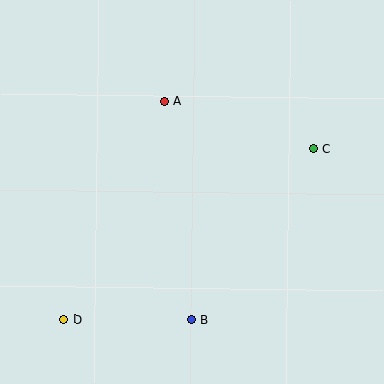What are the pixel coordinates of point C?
Point C is at (313, 148).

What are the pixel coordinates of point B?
Point B is at (192, 320).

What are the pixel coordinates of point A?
Point A is at (164, 101).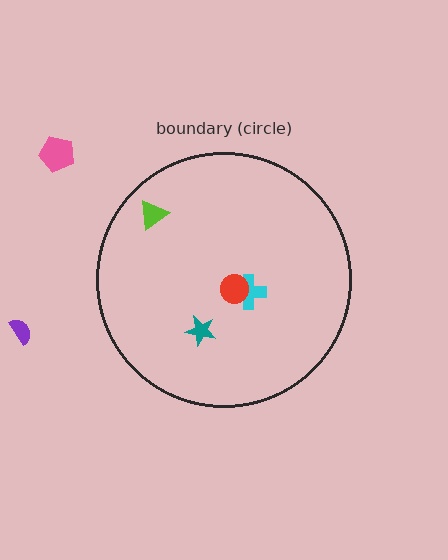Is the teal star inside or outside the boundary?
Inside.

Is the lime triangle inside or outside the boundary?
Inside.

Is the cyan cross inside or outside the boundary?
Inside.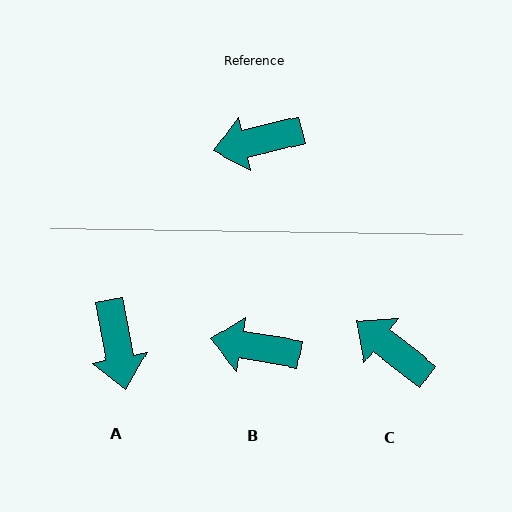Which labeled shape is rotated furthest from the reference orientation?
A, about 87 degrees away.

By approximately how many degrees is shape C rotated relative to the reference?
Approximately 51 degrees clockwise.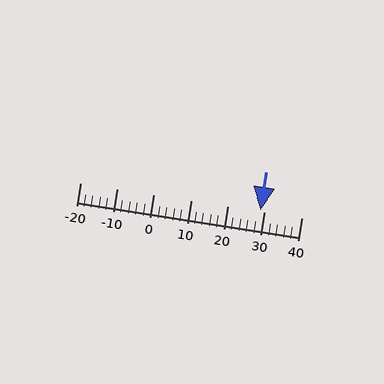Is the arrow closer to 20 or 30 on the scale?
The arrow is closer to 30.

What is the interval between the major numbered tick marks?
The major tick marks are spaced 10 units apart.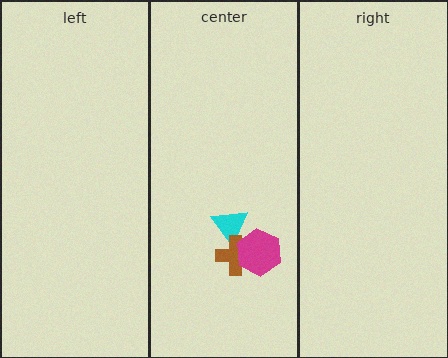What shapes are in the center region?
The cyan triangle, the brown cross, the magenta hexagon.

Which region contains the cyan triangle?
The center region.